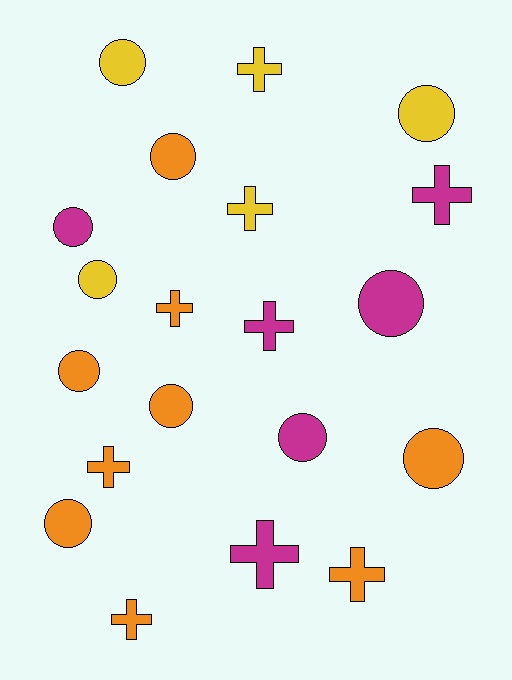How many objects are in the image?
There are 20 objects.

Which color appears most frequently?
Orange, with 9 objects.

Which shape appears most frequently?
Circle, with 11 objects.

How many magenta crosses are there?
There are 3 magenta crosses.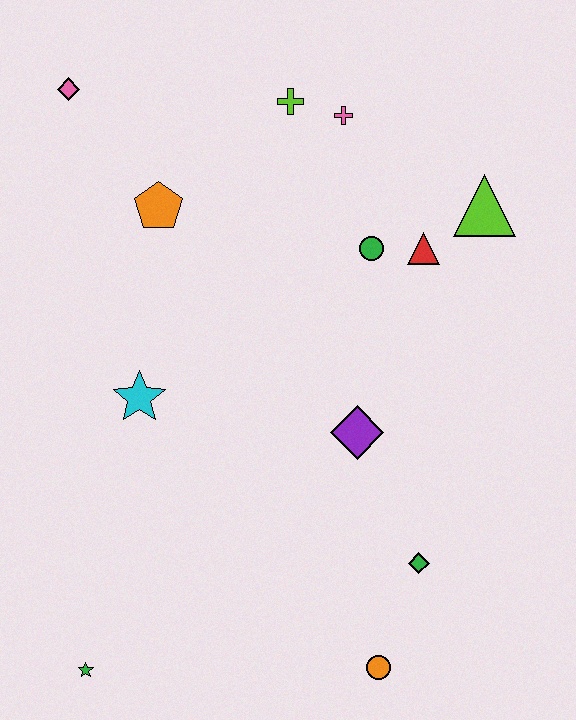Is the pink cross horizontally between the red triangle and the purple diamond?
No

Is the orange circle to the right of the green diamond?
No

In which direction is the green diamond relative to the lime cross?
The green diamond is below the lime cross.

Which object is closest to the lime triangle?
The red triangle is closest to the lime triangle.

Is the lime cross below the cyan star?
No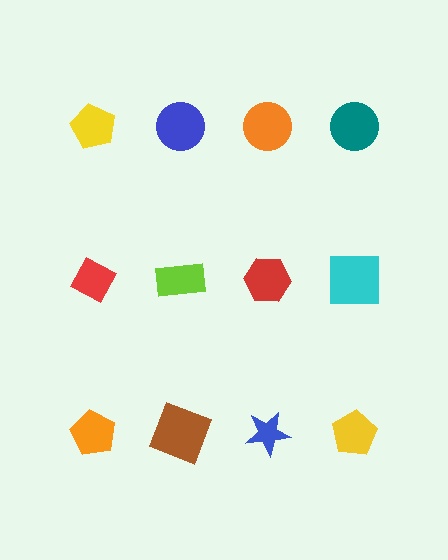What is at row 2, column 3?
A red hexagon.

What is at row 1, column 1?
A yellow pentagon.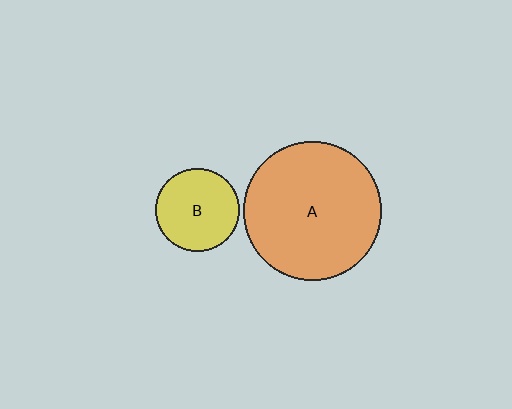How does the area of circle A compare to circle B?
Approximately 2.8 times.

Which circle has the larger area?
Circle A (orange).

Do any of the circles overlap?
No, none of the circles overlap.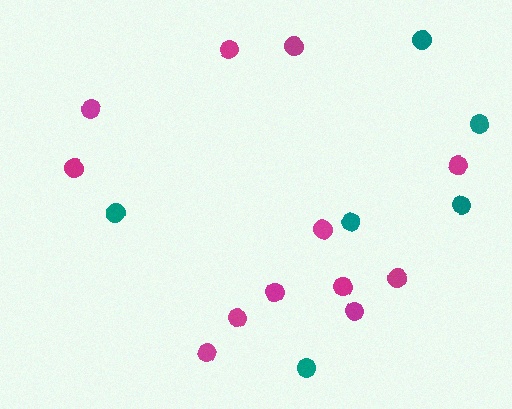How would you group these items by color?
There are 2 groups: one group of magenta circles (12) and one group of teal circles (6).